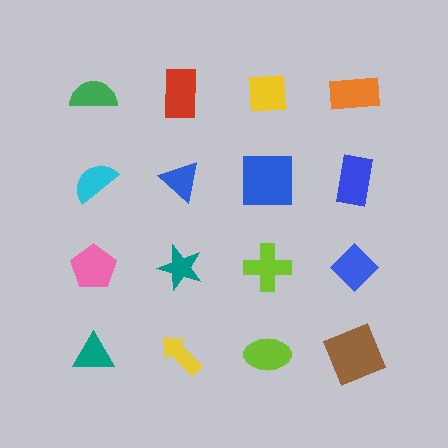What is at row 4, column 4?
A brown square.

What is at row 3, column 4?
A blue diamond.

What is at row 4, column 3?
A lime ellipse.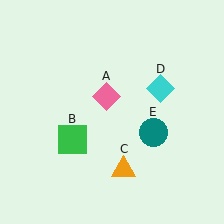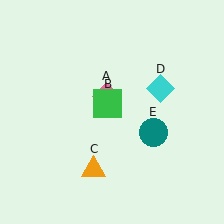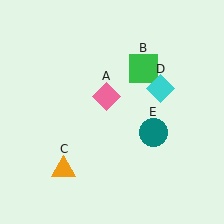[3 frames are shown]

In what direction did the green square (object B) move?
The green square (object B) moved up and to the right.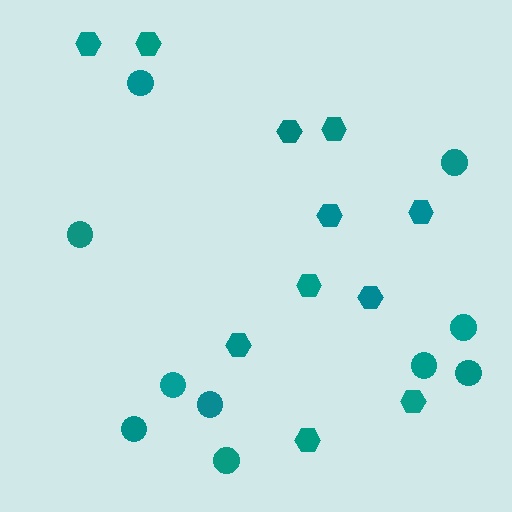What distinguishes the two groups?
There are 2 groups: one group of circles (10) and one group of hexagons (11).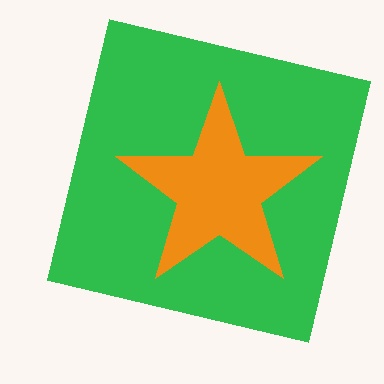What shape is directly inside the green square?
The orange star.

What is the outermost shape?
The green square.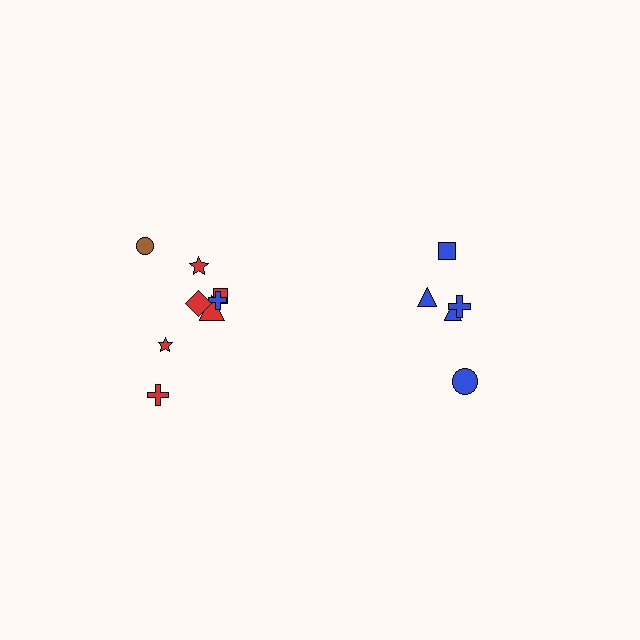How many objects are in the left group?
There are 8 objects.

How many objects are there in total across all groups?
There are 13 objects.